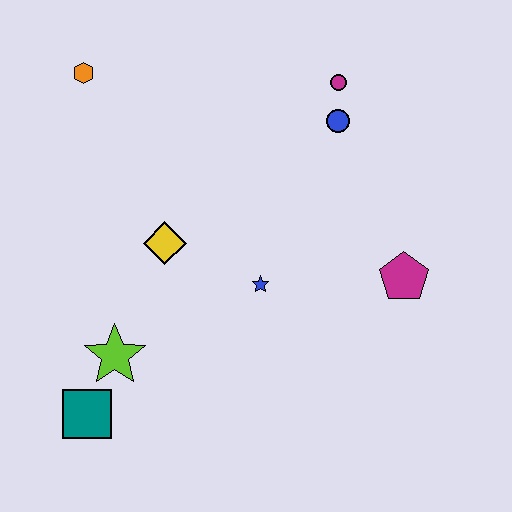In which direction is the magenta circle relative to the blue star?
The magenta circle is above the blue star.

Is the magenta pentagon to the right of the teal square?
Yes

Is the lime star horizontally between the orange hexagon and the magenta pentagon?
Yes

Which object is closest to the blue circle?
The magenta circle is closest to the blue circle.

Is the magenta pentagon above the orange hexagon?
No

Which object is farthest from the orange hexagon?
The magenta pentagon is farthest from the orange hexagon.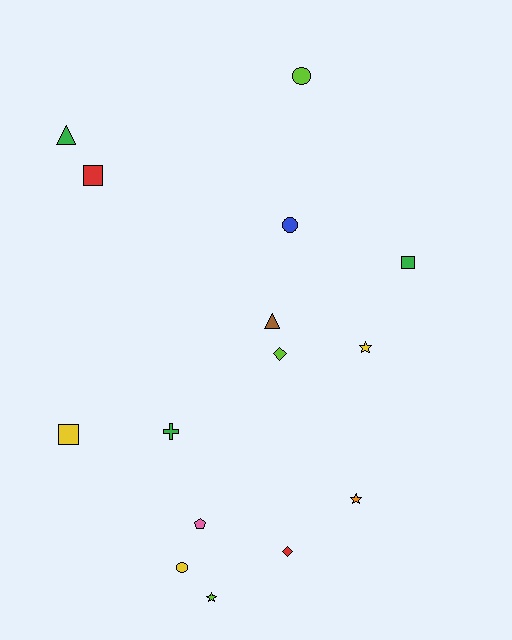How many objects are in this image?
There are 15 objects.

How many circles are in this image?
There are 3 circles.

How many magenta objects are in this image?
There are no magenta objects.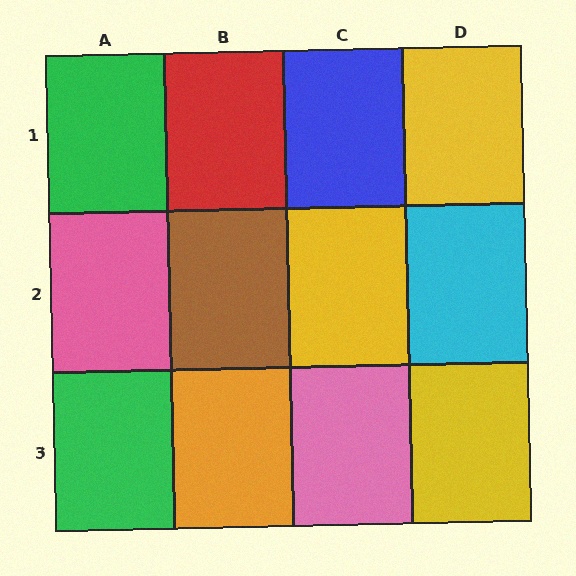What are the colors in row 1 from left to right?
Green, red, blue, yellow.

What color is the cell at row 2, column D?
Cyan.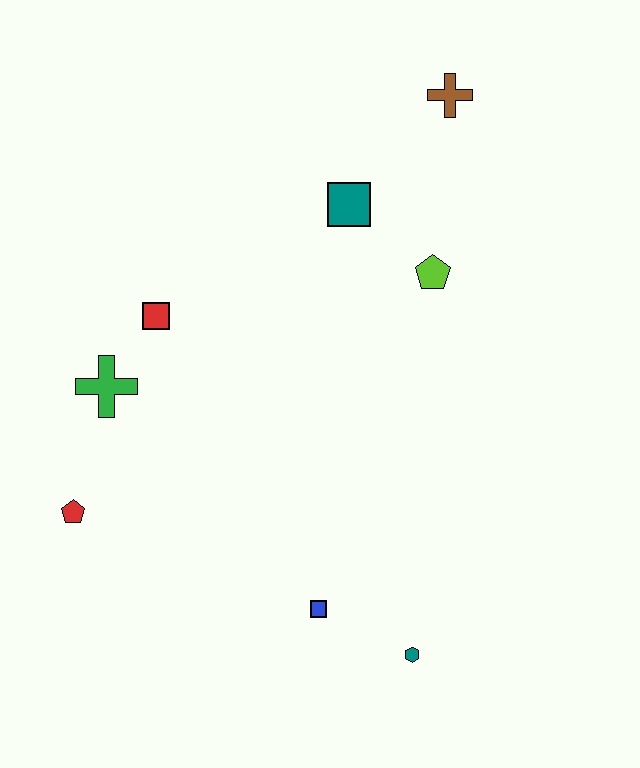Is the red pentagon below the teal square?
Yes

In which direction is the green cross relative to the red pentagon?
The green cross is above the red pentagon.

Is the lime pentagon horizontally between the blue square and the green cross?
No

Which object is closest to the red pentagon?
The green cross is closest to the red pentagon.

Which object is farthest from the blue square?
The brown cross is farthest from the blue square.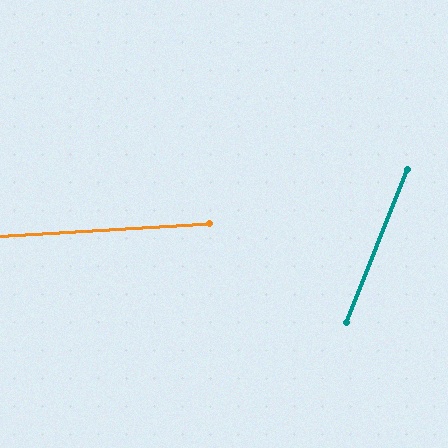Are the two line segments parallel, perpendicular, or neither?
Neither parallel nor perpendicular — they differ by about 65°.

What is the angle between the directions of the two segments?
Approximately 65 degrees.